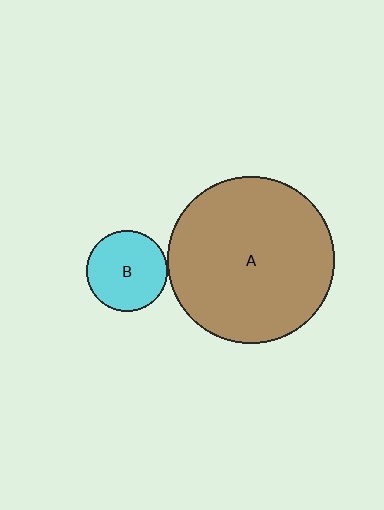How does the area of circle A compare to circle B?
Approximately 4.2 times.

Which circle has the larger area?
Circle A (brown).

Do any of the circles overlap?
No, none of the circles overlap.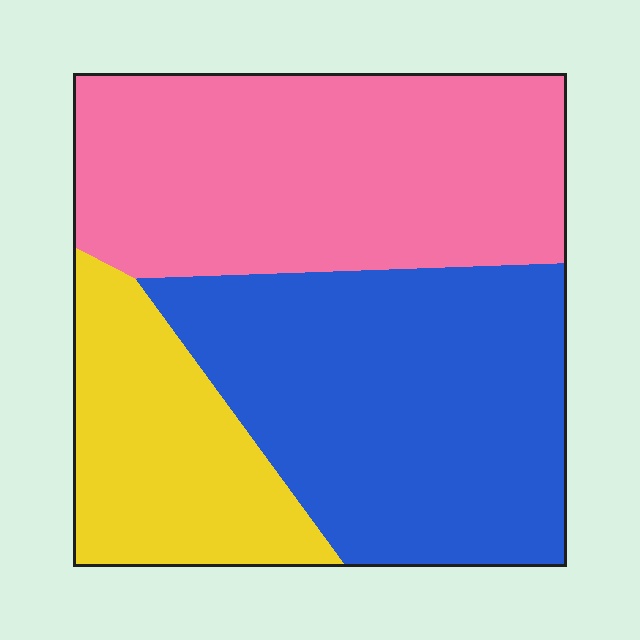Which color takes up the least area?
Yellow, at roughly 20%.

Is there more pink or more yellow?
Pink.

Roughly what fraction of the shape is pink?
Pink covers 40% of the shape.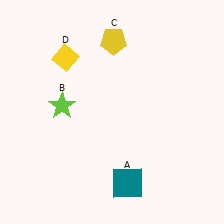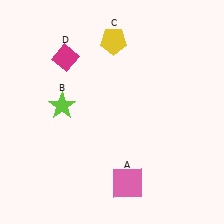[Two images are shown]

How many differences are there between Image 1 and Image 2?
There are 2 differences between the two images.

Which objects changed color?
A changed from teal to pink. D changed from yellow to magenta.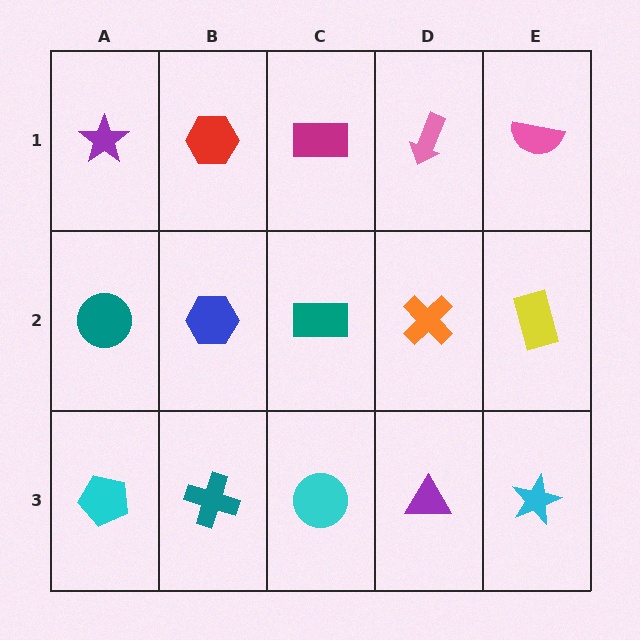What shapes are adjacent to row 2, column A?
A purple star (row 1, column A), a cyan pentagon (row 3, column A), a blue hexagon (row 2, column B).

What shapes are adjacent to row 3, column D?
An orange cross (row 2, column D), a cyan circle (row 3, column C), a cyan star (row 3, column E).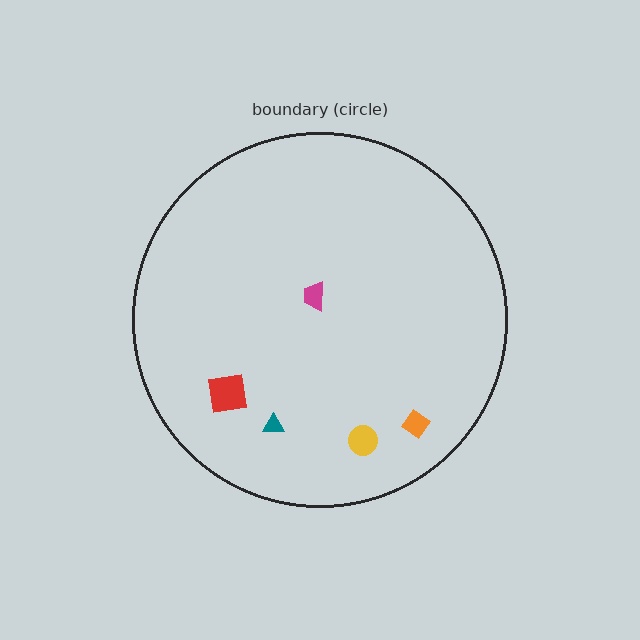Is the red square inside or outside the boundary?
Inside.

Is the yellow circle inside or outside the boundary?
Inside.